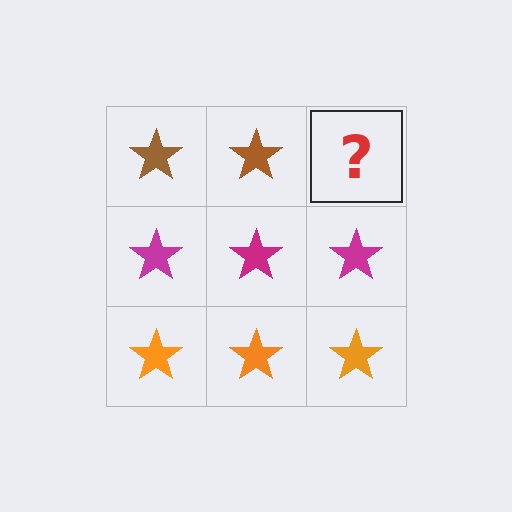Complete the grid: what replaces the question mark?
The question mark should be replaced with a brown star.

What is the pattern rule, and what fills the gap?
The rule is that each row has a consistent color. The gap should be filled with a brown star.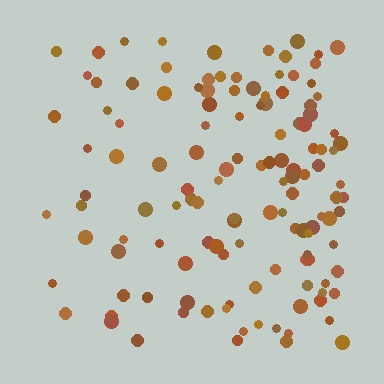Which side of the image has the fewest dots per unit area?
The left.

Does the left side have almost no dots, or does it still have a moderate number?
Still a moderate number, just noticeably fewer than the right.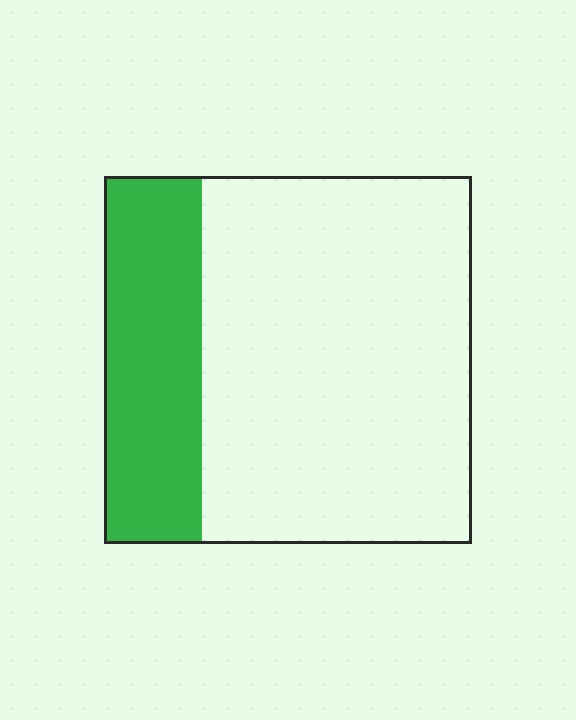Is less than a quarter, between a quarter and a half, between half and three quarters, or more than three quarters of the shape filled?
Between a quarter and a half.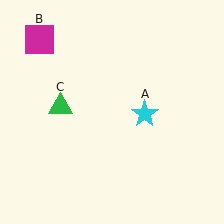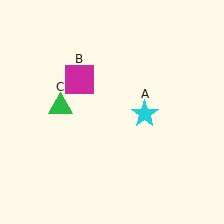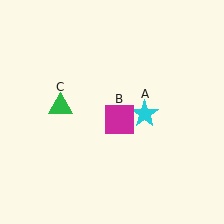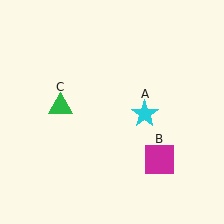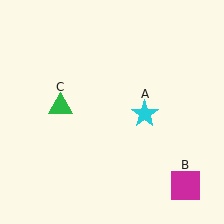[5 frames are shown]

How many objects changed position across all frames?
1 object changed position: magenta square (object B).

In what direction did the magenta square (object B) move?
The magenta square (object B) moved down and to the right.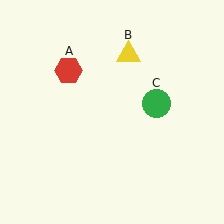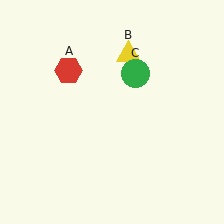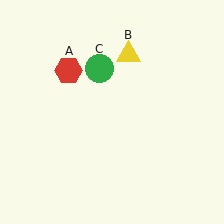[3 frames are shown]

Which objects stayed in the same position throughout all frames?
Red hexagon (object A) and yellow triangle (object B) remained stationary.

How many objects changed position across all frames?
1 object changed position: green circle (object C).